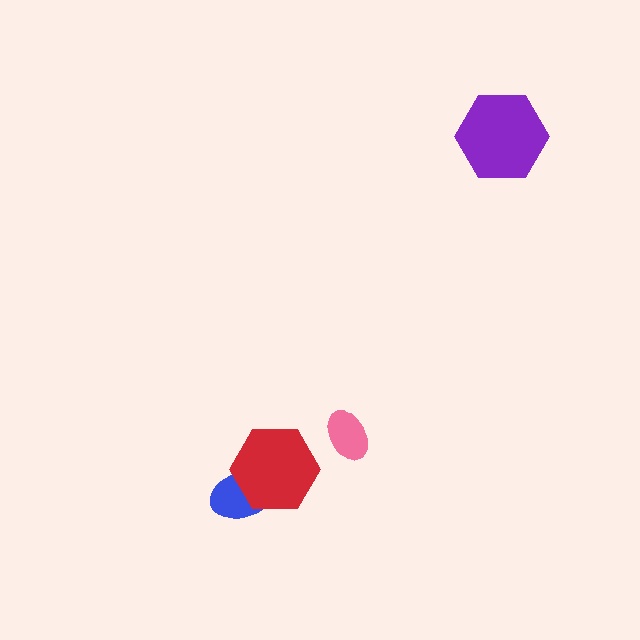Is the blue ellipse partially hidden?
Yes, it is partially covered by another shape.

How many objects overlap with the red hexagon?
1 object overlaps with the red hexagon.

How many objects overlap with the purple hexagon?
0 objects overlap with the purple hexagon.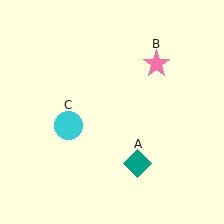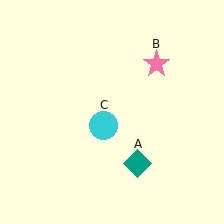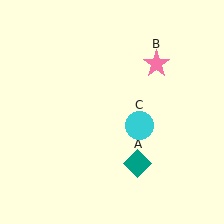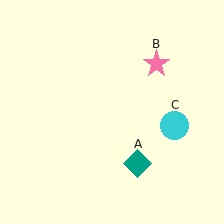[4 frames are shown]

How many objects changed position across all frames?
1 object changed position: cyan circle (object C).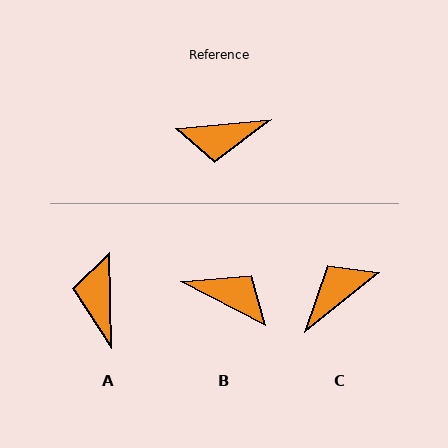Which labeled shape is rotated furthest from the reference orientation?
B, about 148 degrees away.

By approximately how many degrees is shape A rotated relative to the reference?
Approximately 94 degrees clockwise.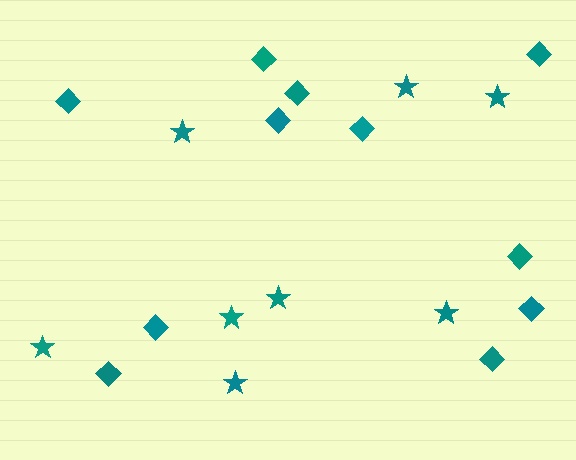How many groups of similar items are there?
There are 2 groups: one group of diamonds (11) and one group of stars (8).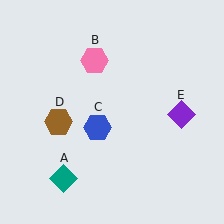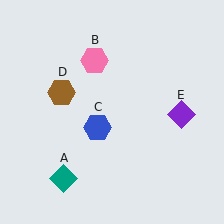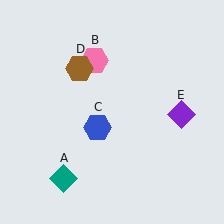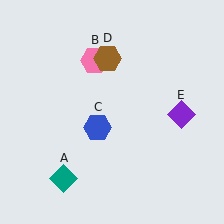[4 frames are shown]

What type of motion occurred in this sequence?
The brown hexagon (object D) rotated clockwise around the center of the scene.